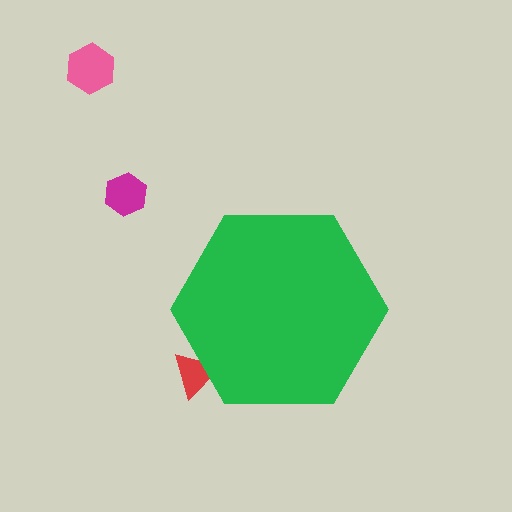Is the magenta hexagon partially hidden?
No, the magenta hexagon is fully visible.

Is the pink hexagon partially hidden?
No, the pink hexagon is fully visible.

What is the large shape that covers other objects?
A green hexagon.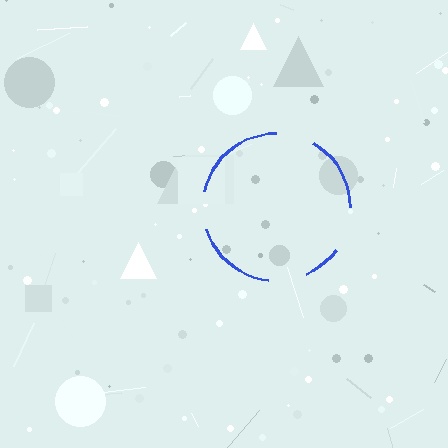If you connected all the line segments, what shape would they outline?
They would outline a circle.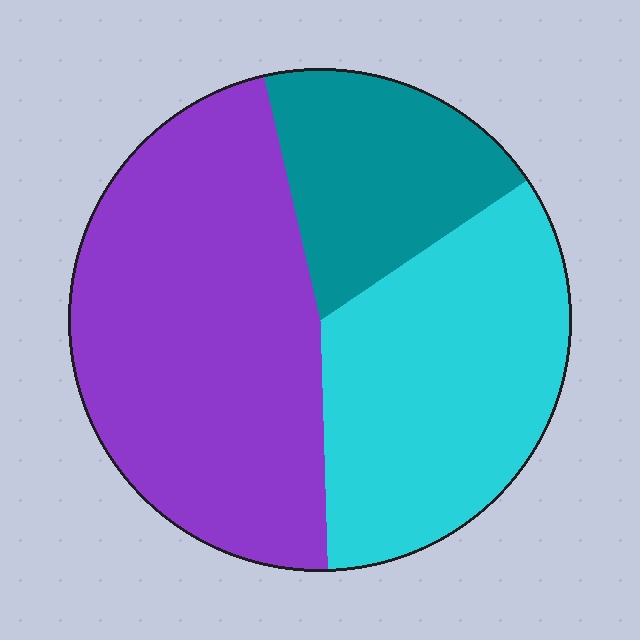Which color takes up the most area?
Purple, at roughly 45%.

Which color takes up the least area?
Teal, at roughly 20%.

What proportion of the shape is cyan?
Cyan covers around 35% of the shape.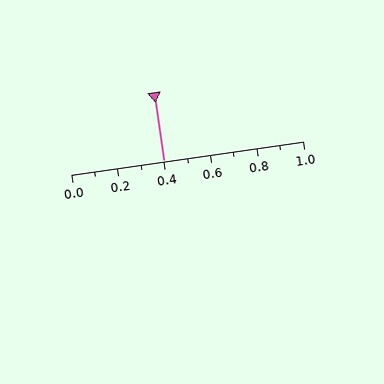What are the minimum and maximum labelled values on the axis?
The axis runs from 0.0 to 1.0.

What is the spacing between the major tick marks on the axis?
The major ticks are spaced 0.2 apart.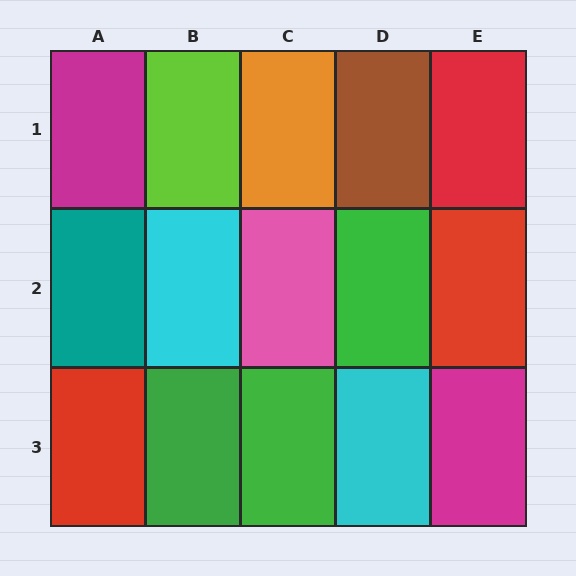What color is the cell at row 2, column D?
Green.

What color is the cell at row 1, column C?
Orange.